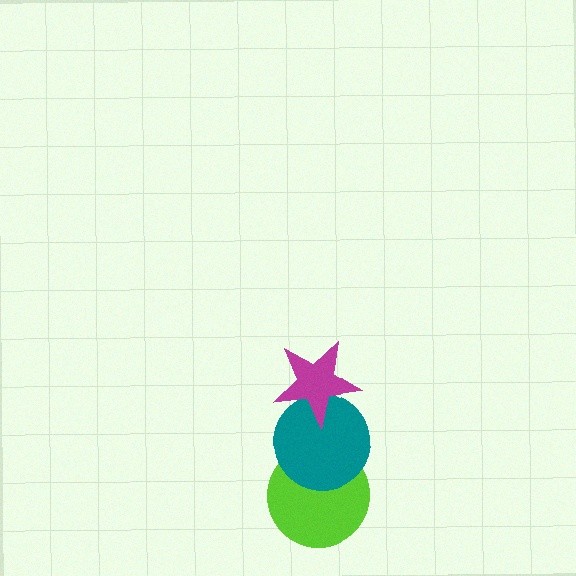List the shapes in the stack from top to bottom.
From top to bottom: the magenta star, the teal circle, the lime circle.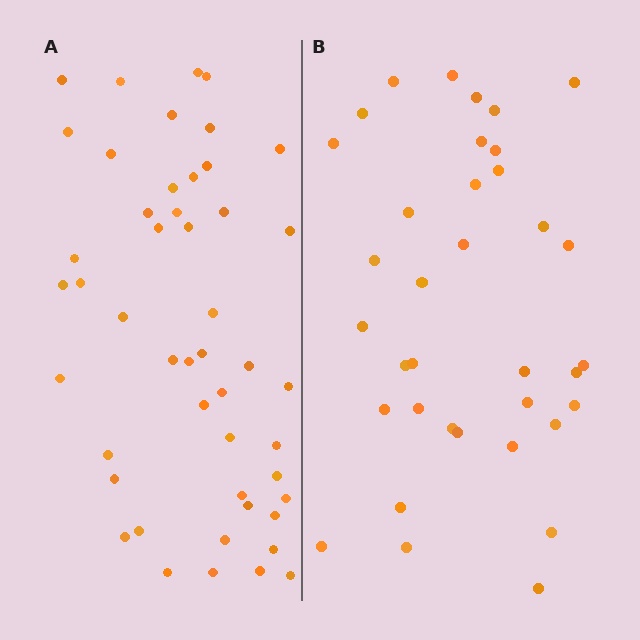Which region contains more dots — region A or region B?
Region A (the left region) has more dots.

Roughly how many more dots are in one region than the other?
Region A has roughly 12 or so more dots than region B.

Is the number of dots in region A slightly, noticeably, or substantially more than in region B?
Region A has noticeably more, but not dramatically so. The ratio is roughly 1.3 to 1.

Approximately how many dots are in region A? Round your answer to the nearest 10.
About 50 dots. (The exact count is 48, which rounds to 50.)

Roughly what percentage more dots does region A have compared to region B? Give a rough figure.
About 35% more.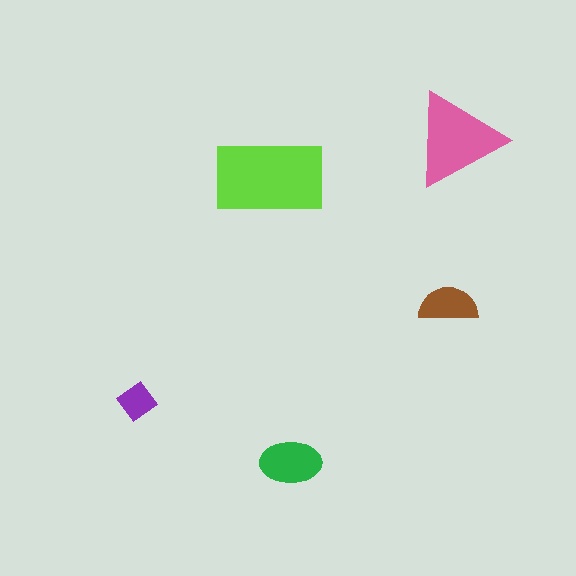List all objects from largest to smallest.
The lime rectangle, the pink triangle, the green ellipse, the brown semicircle, the purple diamond.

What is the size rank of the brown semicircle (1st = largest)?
4th.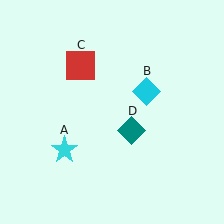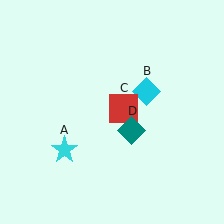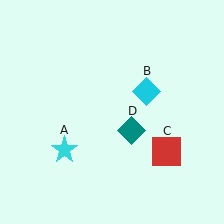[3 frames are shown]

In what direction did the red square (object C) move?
The red square (object C) moved down and to the right.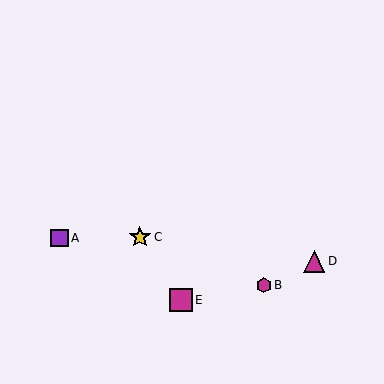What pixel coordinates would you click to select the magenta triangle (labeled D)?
Click at (314, 261) to select the magenta triangle D.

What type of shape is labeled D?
Shape D is a magenta triangle.